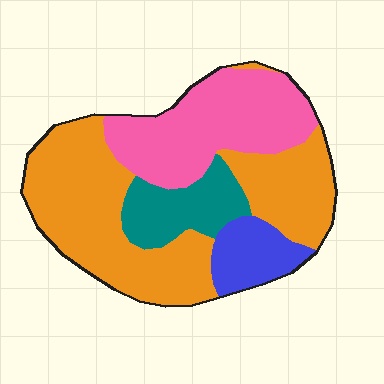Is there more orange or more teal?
Orange.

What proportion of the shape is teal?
Teal takes up less than a sixth of the shape.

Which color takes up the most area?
Orange, at roughly 50%.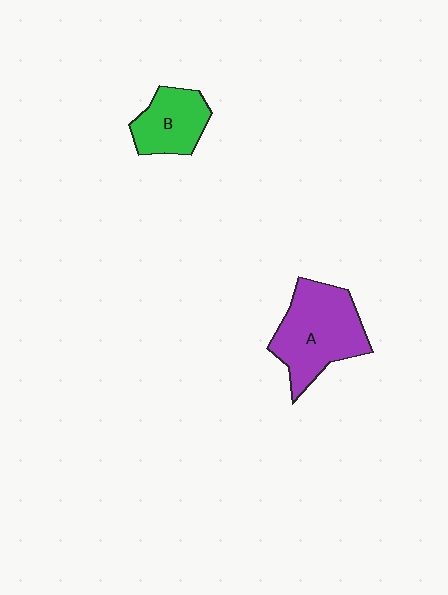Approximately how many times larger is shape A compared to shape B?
Approximately 1.7 times.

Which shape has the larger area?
Shape A (purple).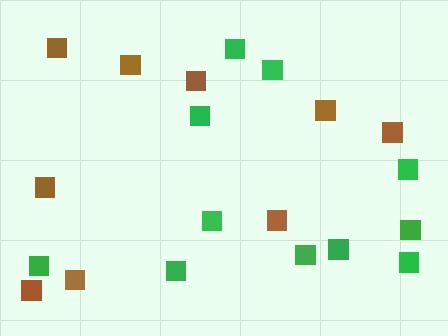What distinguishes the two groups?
There are 2 groups: one group of brown squares (9) and one group of green squares (11).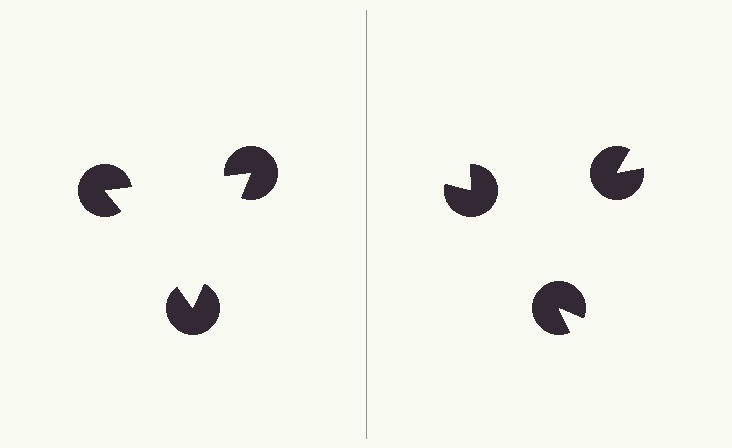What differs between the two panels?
The pac-man discs are positioned identically on both sides; only the wedge orientations differ. On the left they align to a triangle; on the right they are misaligned.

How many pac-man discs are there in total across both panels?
6 — 3 on each side.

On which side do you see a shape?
An illusory triangle appears on the left side. On the right side the wedge cuts are rotated, so no coherent shape forms.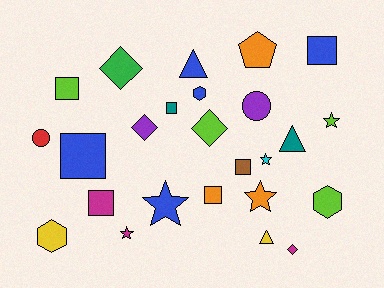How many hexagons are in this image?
There are 3 hexagons.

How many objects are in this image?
There are 25 objects.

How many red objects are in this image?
There is 1 red object.